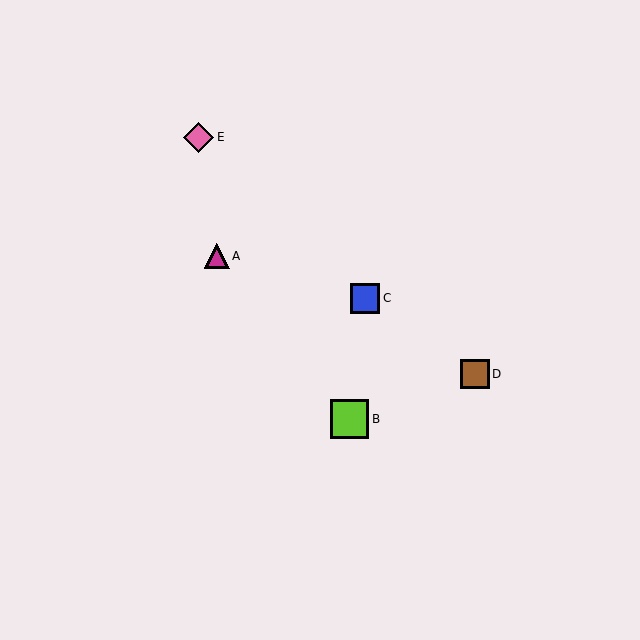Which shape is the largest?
The lime square (labeled B) is the largest.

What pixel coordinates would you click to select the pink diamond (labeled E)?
Click at (199, 137) to select the pink diamond E.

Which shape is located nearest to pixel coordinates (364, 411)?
The lime square (labeled B) at (349, 419) is nearest to that location.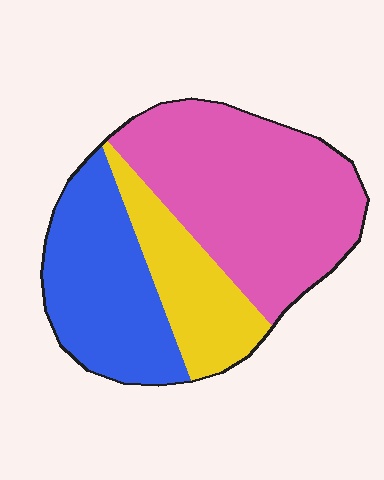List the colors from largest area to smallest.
From largest to smallest: pink, blue, yellow.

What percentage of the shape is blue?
Blue takes up between a sixth and a third of the shape.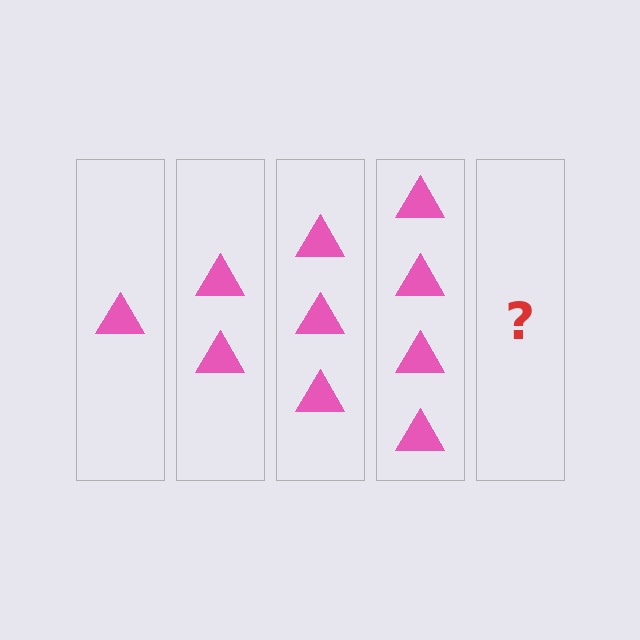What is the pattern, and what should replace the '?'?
The pattern is that each step adds one more triangle. The '?' should be 5 triangles.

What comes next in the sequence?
The next element should be 5 triangles.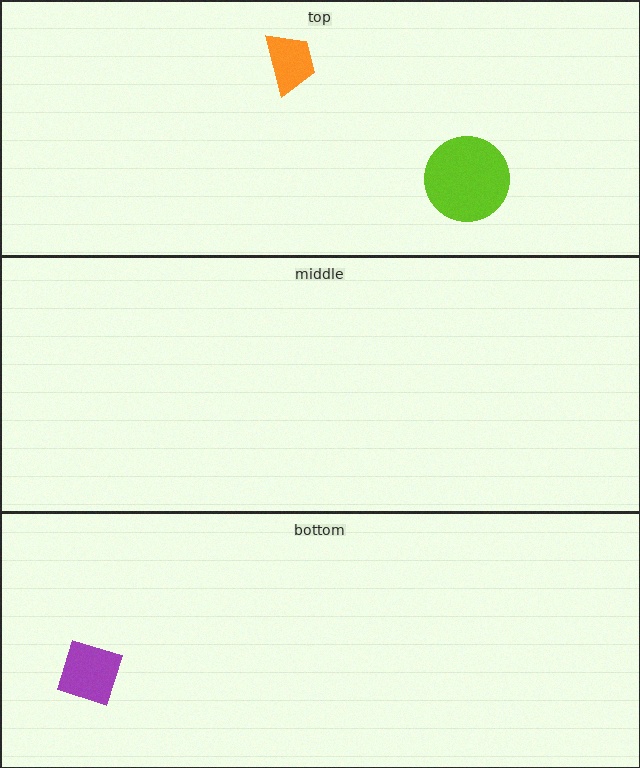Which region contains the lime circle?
The top region.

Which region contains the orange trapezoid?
The top region.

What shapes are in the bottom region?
The purple diamond.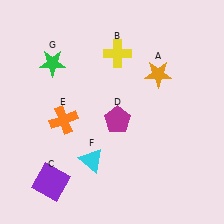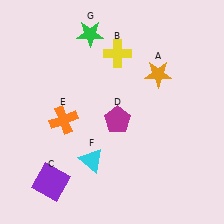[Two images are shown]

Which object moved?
The green star (G) moved right.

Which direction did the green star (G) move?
The green star (G) moved right.